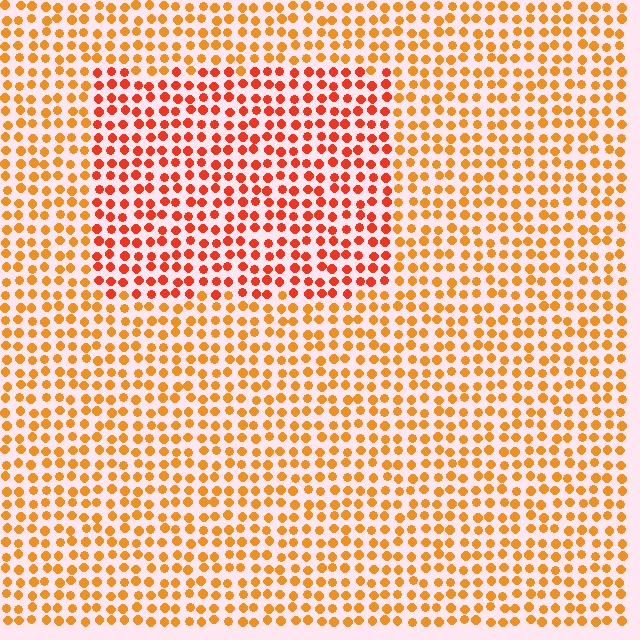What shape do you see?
I see a rectangle.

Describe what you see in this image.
The image is filled with small orange elements in a uniform arrangement. A rectangle-shaped region is visible where the elements are tinted to a slightly different hue, forming a subtle color boundary.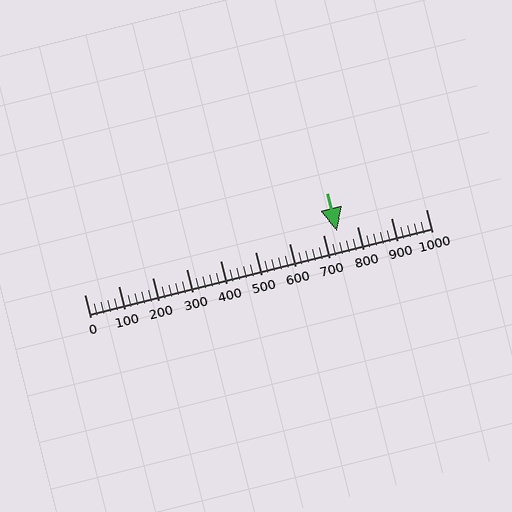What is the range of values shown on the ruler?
The ruler shows values from 0 to 1000.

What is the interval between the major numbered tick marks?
The major tick marks are spaced 100 units apart.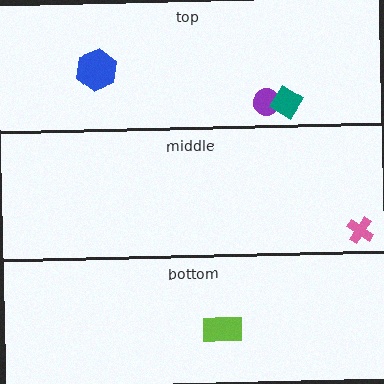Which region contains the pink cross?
The middle region.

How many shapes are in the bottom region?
1.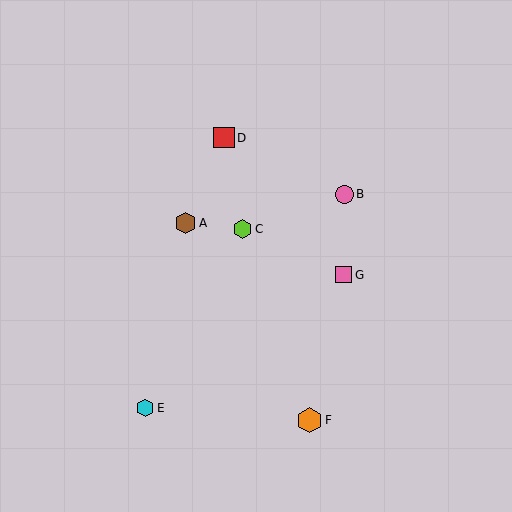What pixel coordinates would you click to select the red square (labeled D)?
Click at (224, 138) to select the red square D.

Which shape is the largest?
The orange hexagon (labeled F) is the largest.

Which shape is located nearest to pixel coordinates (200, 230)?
The brown hexagon (labeled A) at (185, 223) is nearest to that location.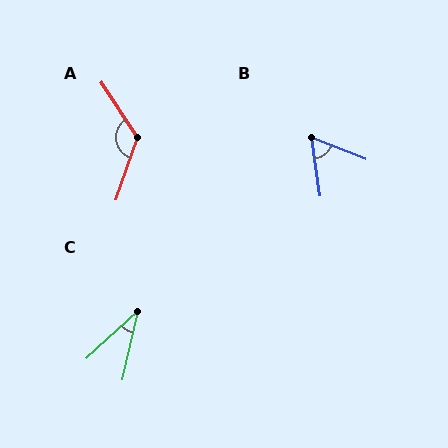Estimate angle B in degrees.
Approximately 61 degrees.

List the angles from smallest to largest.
C (35°), B (61°), A (127°).